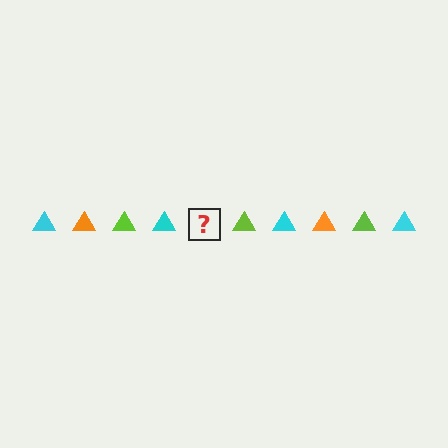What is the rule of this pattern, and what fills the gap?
The rule is that the pattern cycles through cyan, orange, lime triangles. The gap should be filled with an orange triangle.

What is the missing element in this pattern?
The missing element is an orange triangle.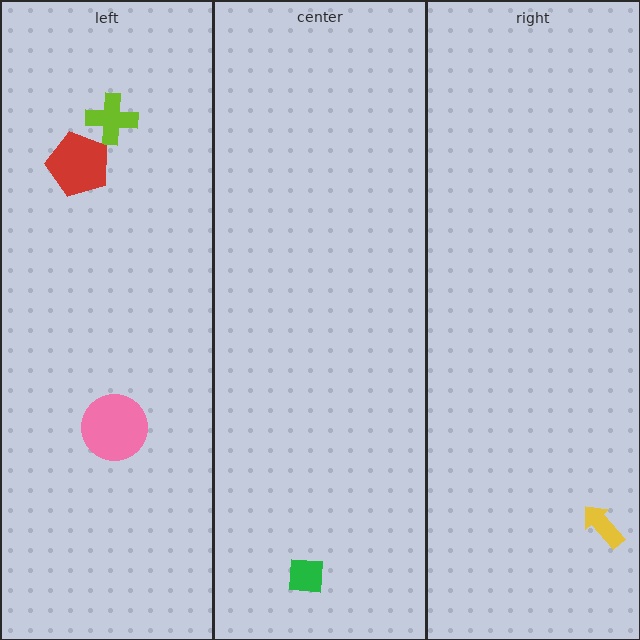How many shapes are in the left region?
3.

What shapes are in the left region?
The lime cross, the pink circle, the red pentagon.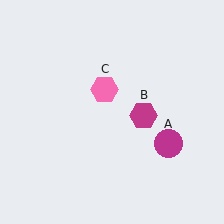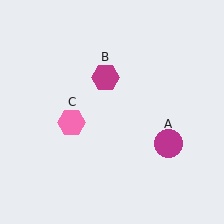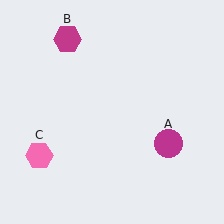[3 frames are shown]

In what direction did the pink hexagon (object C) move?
The pink hexagon (object C) moved down and to the left.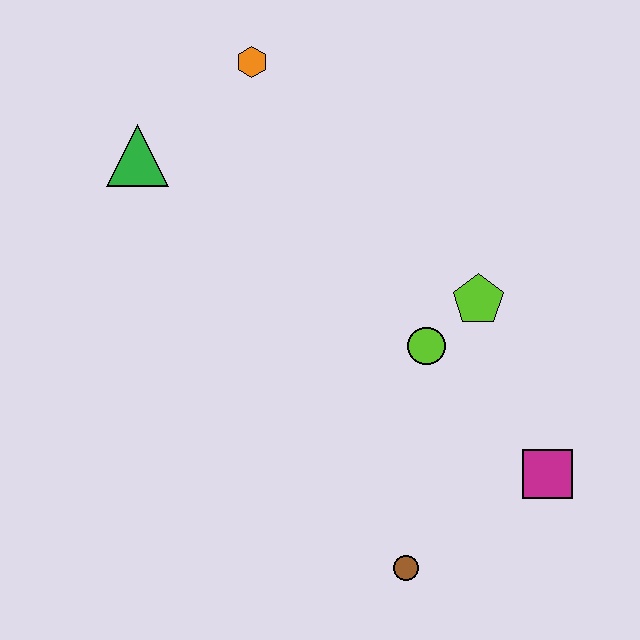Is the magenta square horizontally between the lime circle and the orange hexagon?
No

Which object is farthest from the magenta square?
The green triangle is farthest from the magenta square.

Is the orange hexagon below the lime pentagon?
No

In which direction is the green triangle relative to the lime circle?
The green triangle is to the left of the lime circle.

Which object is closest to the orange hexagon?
The green triangle is closest to the orange hexagon.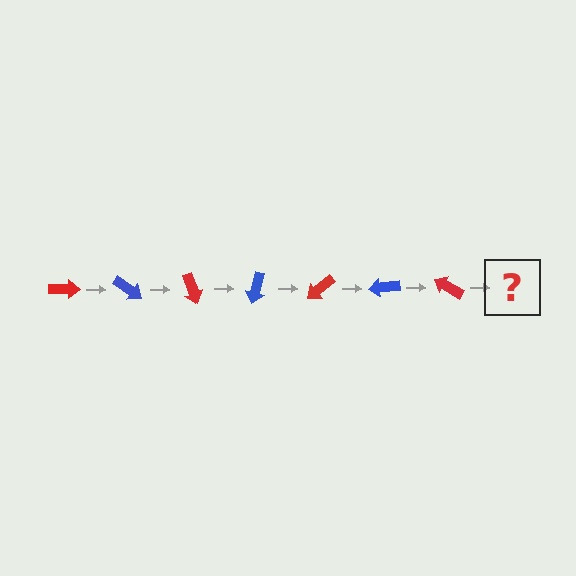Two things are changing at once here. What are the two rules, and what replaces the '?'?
The two rules are that it rotates 35 degrees each step and the color cycles through red and blue. The '?' should be a blue arrow, rotated 245 degrees from the start.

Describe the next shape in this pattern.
It should be a blue arrow, rotated 245 degrees from the start.